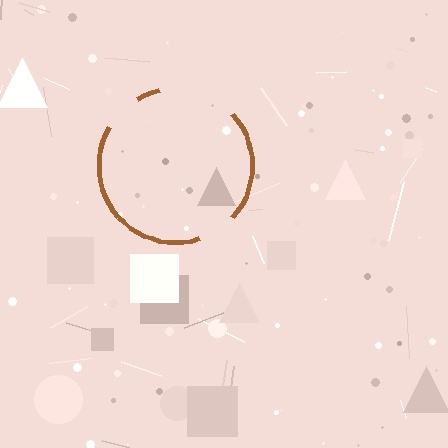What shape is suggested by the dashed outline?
The dashed outline suggests a circle.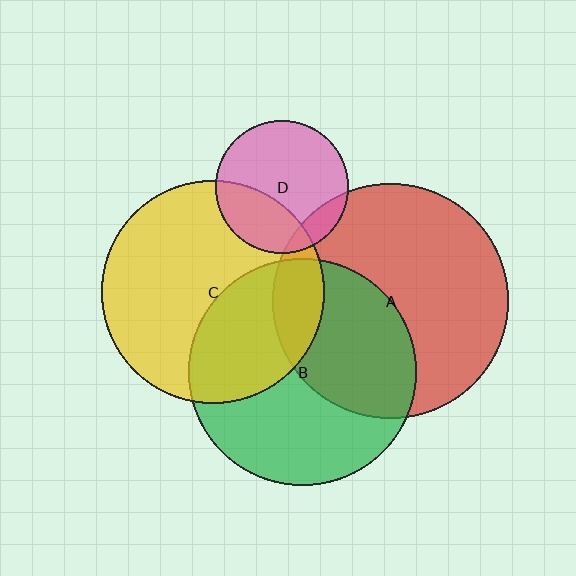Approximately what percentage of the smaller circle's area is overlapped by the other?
Approximately 40%.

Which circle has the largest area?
Circle A (red).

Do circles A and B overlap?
Yes.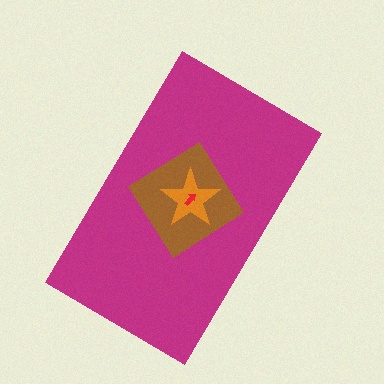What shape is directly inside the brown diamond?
The orange star.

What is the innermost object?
The red arrow.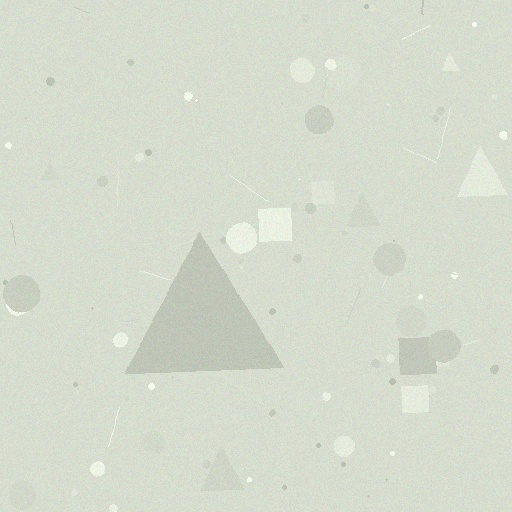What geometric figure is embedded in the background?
A triangle is embedded in the background.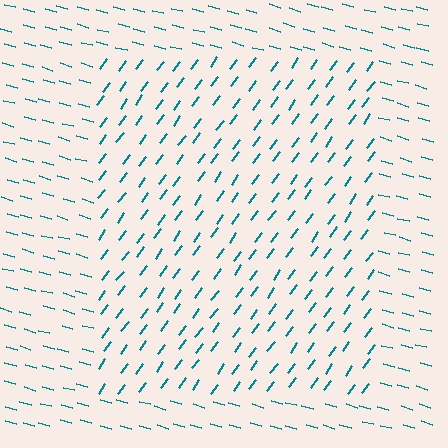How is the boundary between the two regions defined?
The boundary is defined purely by a change in line orientation (approximately 69 degrees difference). All lines are the same color and thickness.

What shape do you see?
I see a rectangle.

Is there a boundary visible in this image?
Yes, there is a texture boundary formed by a change in line orientation.